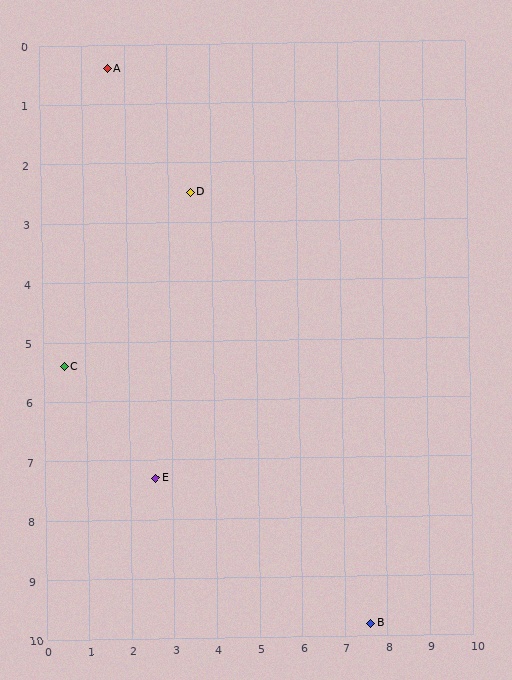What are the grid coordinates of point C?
Point C is at approximately (0.5, 5.4).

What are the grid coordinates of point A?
Point A is at approximately (1.6, 0.4).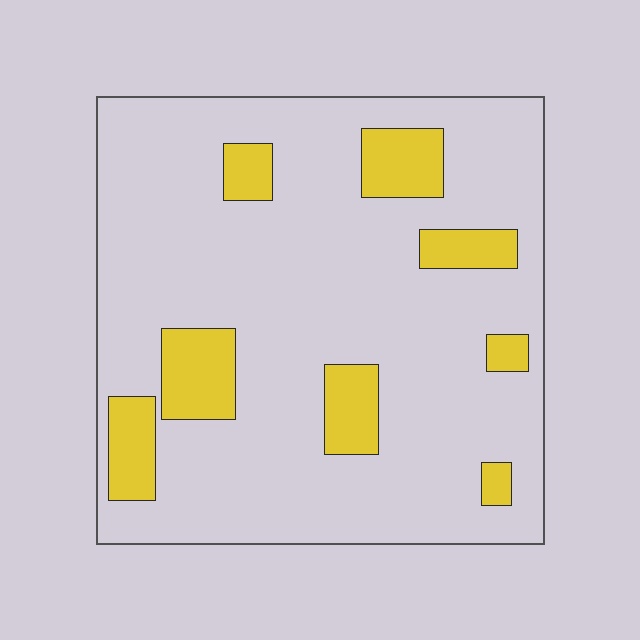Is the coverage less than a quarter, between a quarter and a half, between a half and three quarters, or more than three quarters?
Less than a quarter.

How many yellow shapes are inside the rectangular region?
8.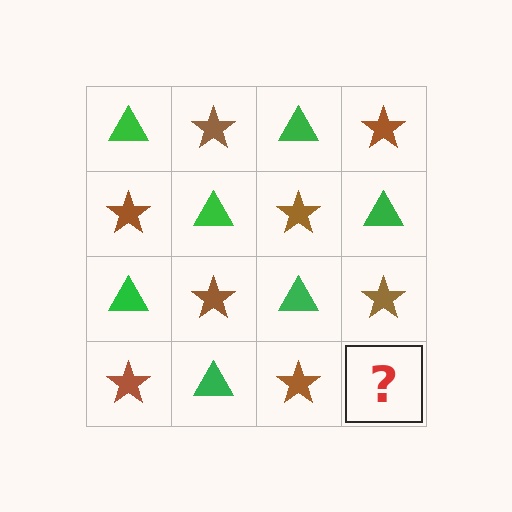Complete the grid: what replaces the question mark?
The question mark should be replaced with a green triangle.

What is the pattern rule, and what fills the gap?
The rule is that it alternates green triangle and brown star in a checkerboard pattern. The gap should be filled with a green triangle.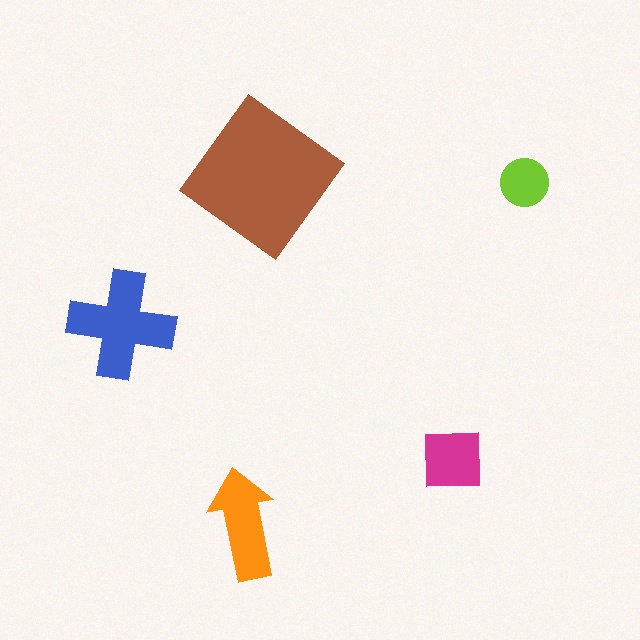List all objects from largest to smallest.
The brown diamond, the blue cross, the orange arrow, the magenta square, the lime circle.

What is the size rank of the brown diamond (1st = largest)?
1st.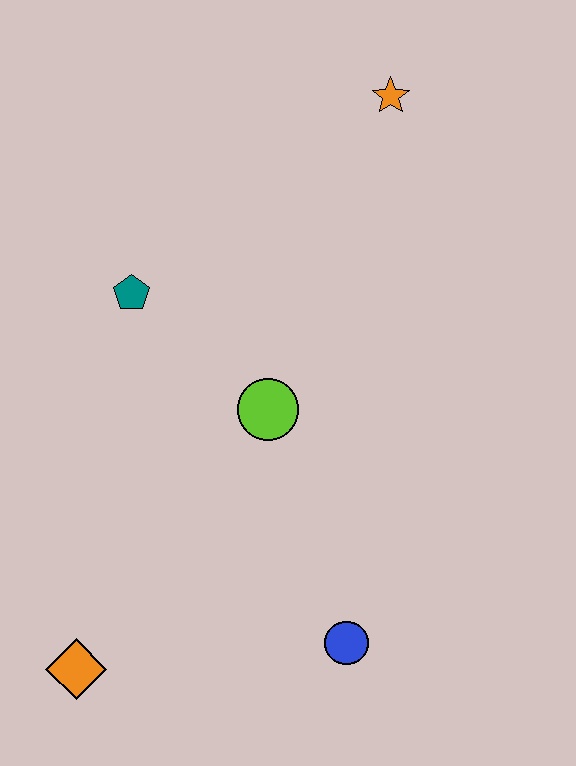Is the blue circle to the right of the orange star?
No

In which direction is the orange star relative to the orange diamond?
The orange star is above the orange diamond.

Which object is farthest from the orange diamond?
The orange star is farthest from the orange diamond.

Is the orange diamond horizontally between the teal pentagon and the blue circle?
No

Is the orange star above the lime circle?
Yes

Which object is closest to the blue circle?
The lime circle is closest to the blue circle.